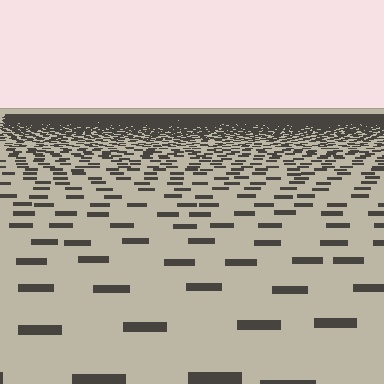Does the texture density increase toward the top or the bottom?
Density increases toward the top.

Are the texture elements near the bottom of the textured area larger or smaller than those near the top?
Larger. Near the bottom, elements are closer to the viewer and appear at a bigger on-screen size.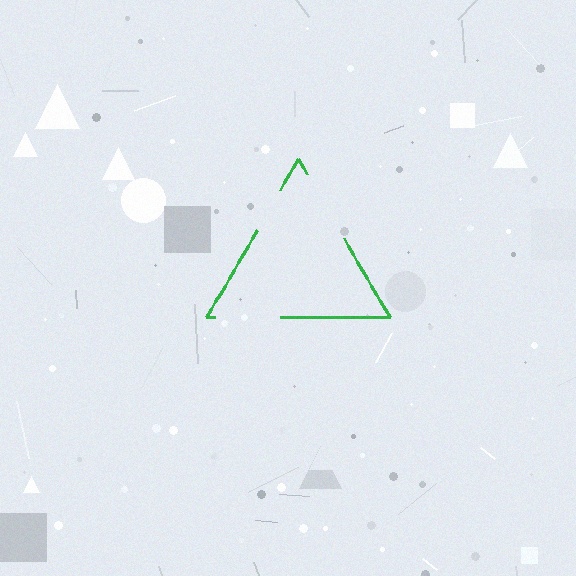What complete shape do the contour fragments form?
The contour fragments form a triangle.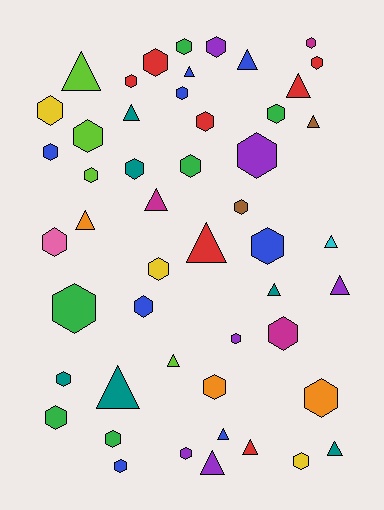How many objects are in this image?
There are 50 objects.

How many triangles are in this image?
There are 18 triangles.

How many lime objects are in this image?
There are 4 lime objects.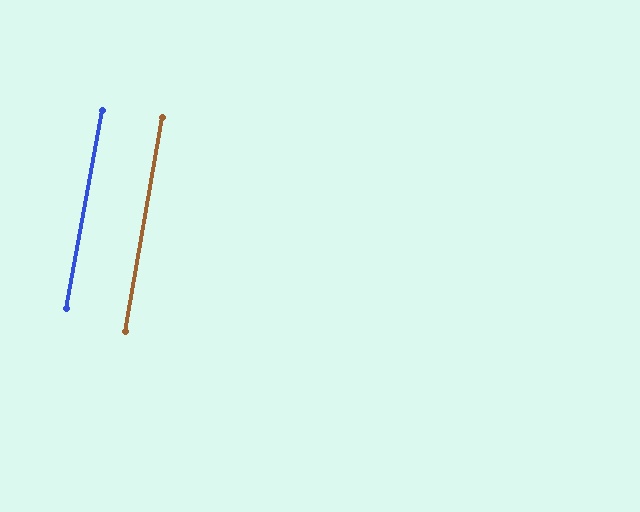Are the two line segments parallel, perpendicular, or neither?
Parallel — their directions differ by only 0.5°.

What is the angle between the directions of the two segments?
Approximately 0 degrees.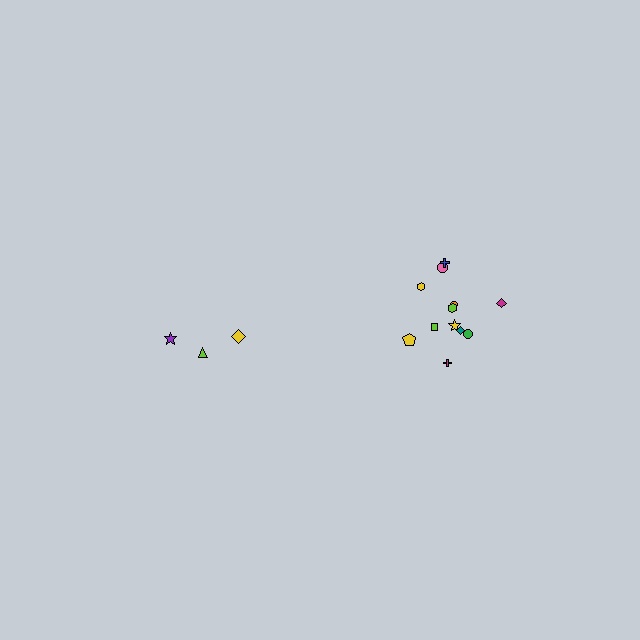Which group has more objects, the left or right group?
The right group.